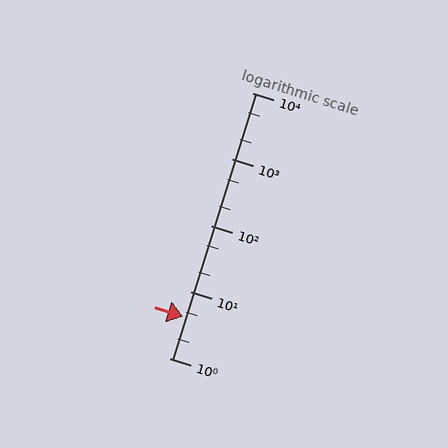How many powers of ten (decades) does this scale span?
The scale spans 4 decades, from 1 to 10000.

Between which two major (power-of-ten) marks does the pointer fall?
The pointer is between 1 and 10.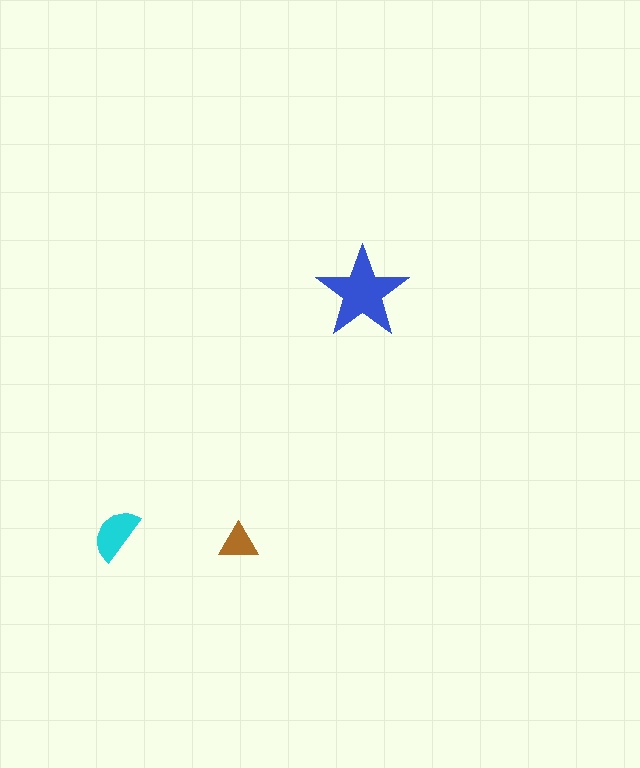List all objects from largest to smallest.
The blue star, the cyan semicircle, the brown triangle.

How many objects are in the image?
There are 3 objects in the image.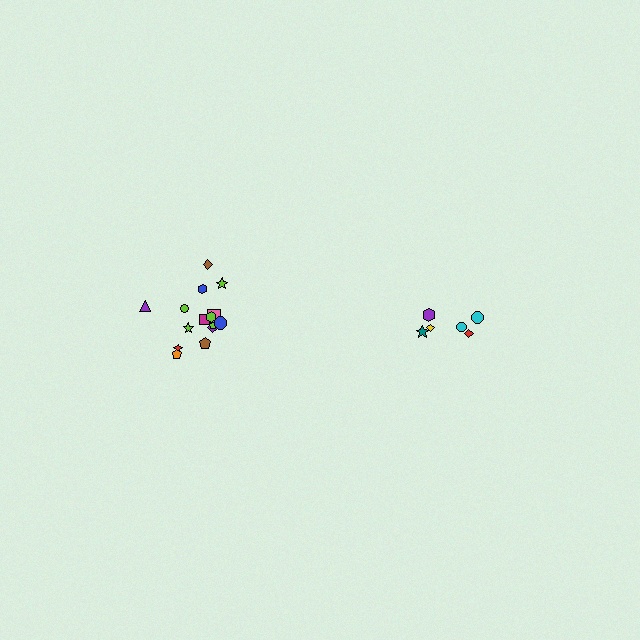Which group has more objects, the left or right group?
The left group.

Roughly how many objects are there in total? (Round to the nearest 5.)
Roughly 20 objects in total.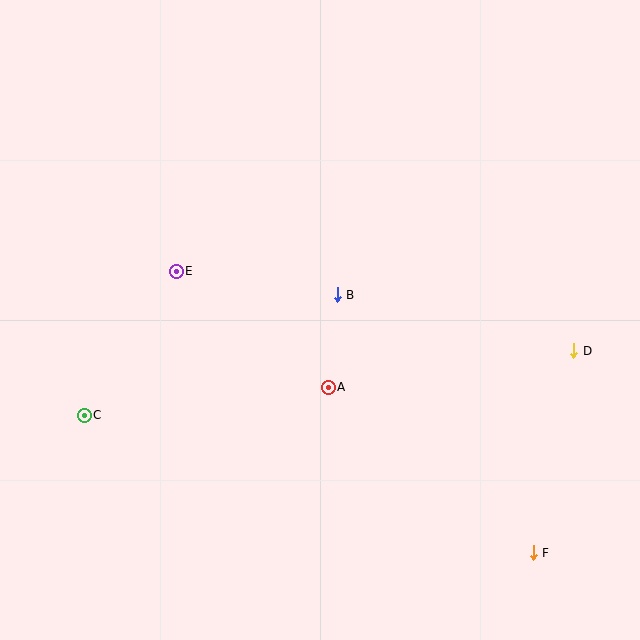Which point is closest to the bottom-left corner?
Point C is closest to the bottom-left corner.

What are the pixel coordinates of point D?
Point D is at (574, 351).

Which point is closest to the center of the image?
Point B at (337, 295) is closest to the center.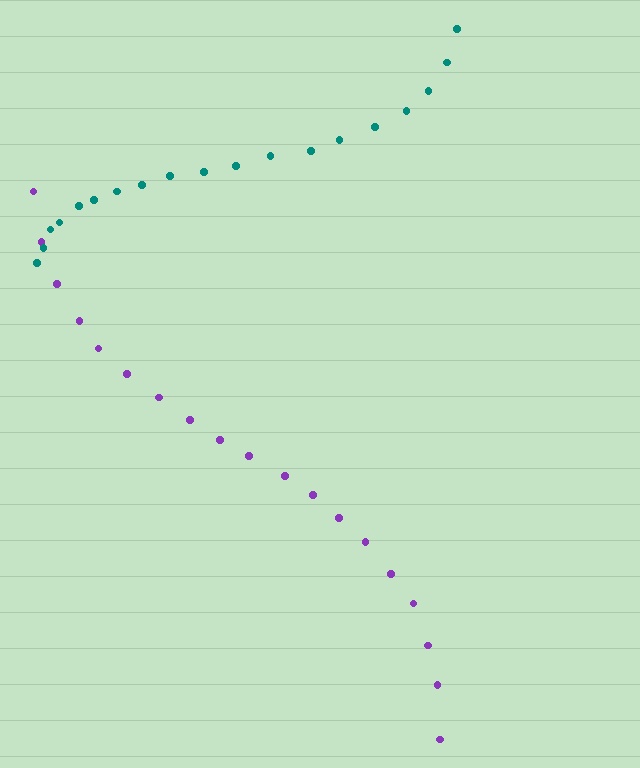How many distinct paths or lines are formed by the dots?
There are 2 distinct paths.